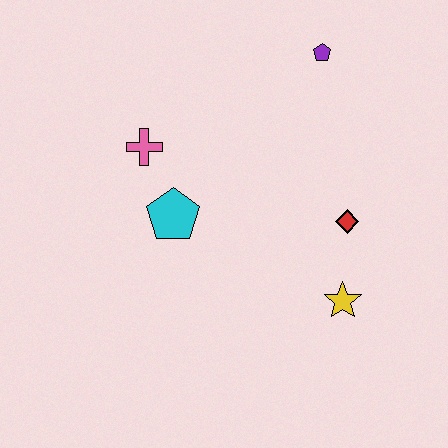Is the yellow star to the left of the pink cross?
No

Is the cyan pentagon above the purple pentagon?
No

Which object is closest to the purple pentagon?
The red diamond is closest to the purple pentagon.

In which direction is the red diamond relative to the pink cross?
The red diamond is to the right of the pink cross.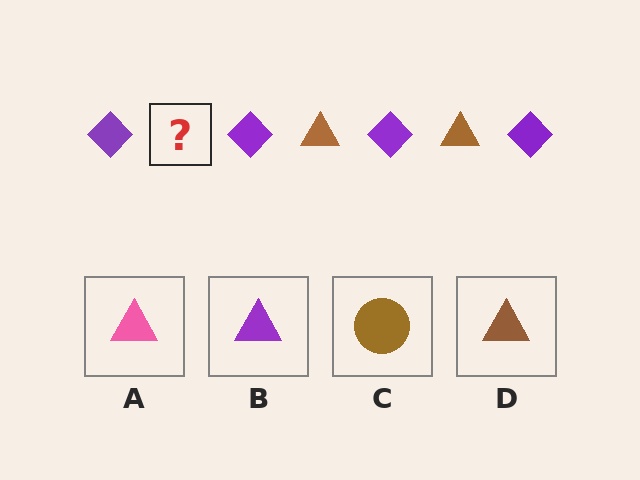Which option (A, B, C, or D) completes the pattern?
D.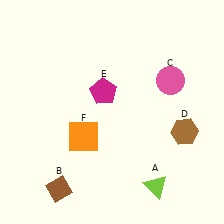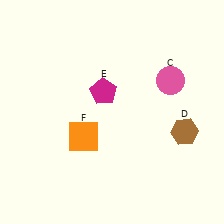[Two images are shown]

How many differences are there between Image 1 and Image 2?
There are 2 differences between the two images.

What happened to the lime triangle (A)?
The lime triangle (A) was removed in Image 2. It was in the bottom-right area of Image 1.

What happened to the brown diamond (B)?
The brown diamond (B) was removed in Image 2. It was in the bottom-left area of Image 1.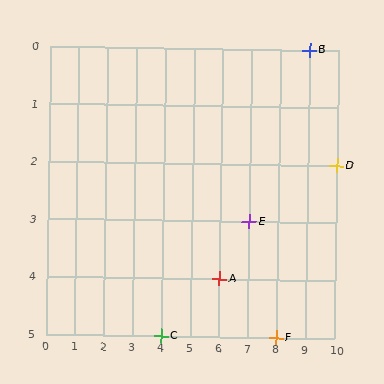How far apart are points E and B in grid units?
Points E and B are 2 columns and 3 rows apart (about 3.6 grid units diagonally).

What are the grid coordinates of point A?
Point A is at grid coordinates (6, 4).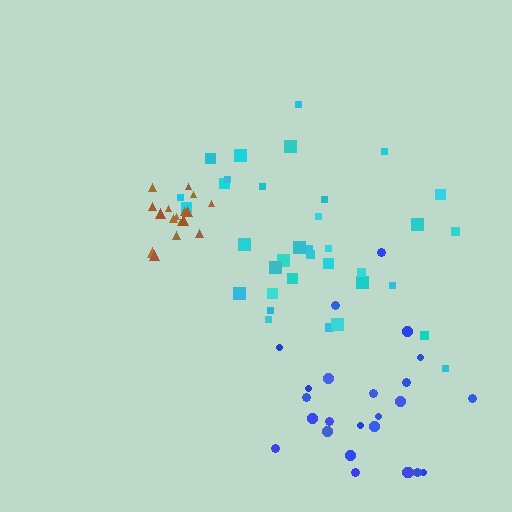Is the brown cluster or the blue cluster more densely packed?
Brown.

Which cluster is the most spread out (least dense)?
Cyan.